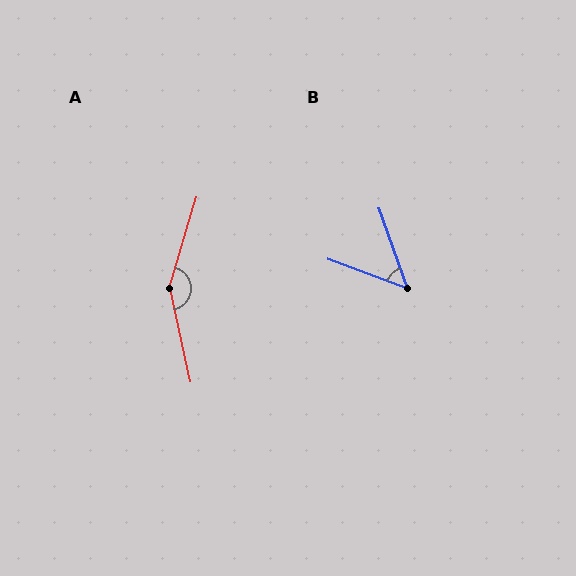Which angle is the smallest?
B, at approximately 50 degrees.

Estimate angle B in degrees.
Approximately 50 degrees.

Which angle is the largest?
A, at approximately 151 degrees.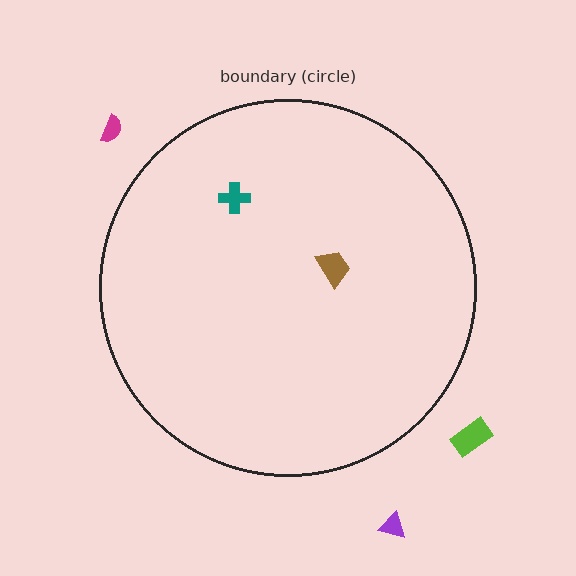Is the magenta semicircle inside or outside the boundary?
Outside.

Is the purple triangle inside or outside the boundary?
Outside.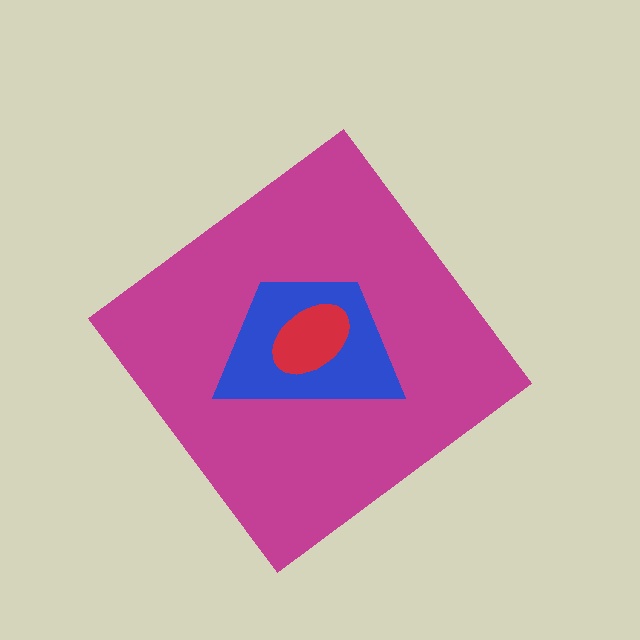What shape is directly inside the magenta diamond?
The blue trapezoid.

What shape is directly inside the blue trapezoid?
The red ellipse.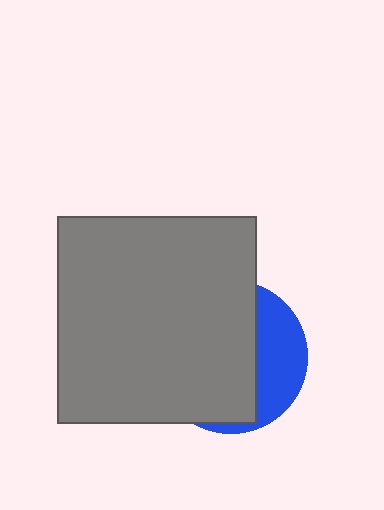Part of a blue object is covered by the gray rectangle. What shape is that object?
It is a circle.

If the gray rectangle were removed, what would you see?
You would see the complete blue circle.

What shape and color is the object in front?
The object in front is a gray rectangle.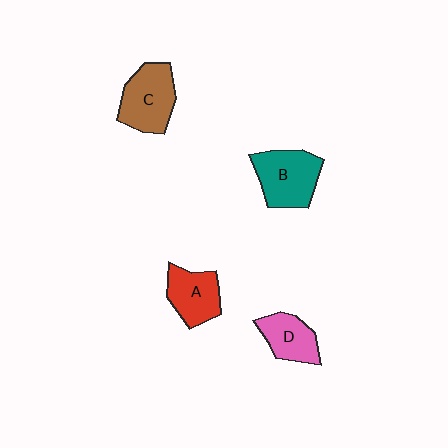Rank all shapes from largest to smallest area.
From largest to smallest: B (teal), C (brown), A (red), D (pink).